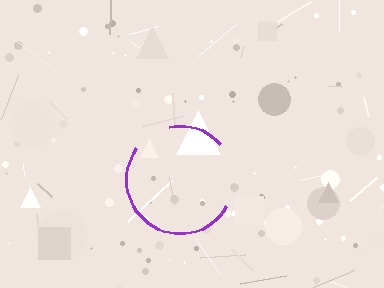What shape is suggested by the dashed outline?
The dashed outline suggests a circle.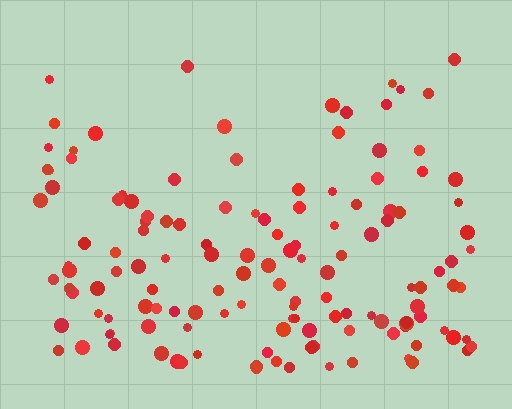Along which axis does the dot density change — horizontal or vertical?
Vertical.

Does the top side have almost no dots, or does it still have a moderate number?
Still a moderate number, just noticeably fewer than the bottom.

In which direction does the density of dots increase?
From top to bottom, with the bottom side densest.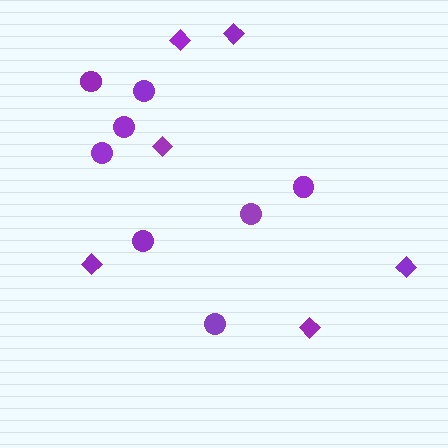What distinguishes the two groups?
There are 2 groups: one group of diamonds (6) and one group of circles (8).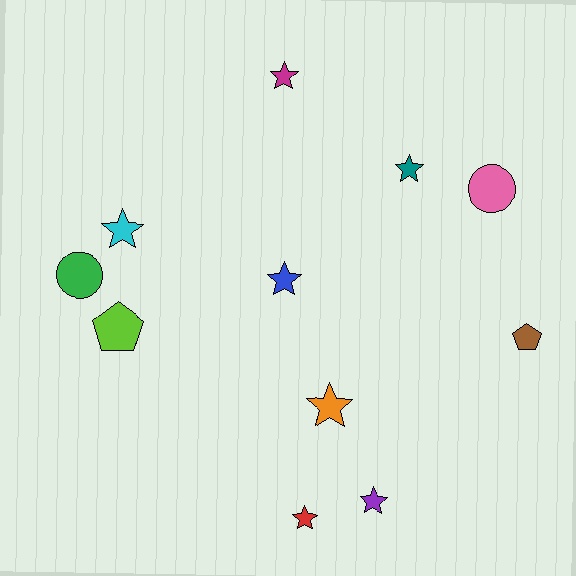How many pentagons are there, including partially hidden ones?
There are 2 pentagons.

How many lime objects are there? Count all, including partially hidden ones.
There is 1 lime object.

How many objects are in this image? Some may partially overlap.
There are 11 objects.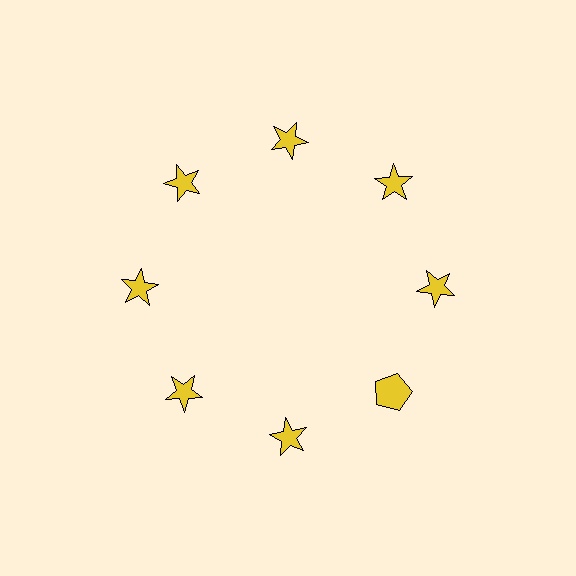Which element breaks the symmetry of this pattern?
The yellow pentagon at roughly the 4 o'clock position breaks the symmetry. All other shapes are yellow stars.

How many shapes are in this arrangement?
There are 8 shapes arranged in a ring pattern.